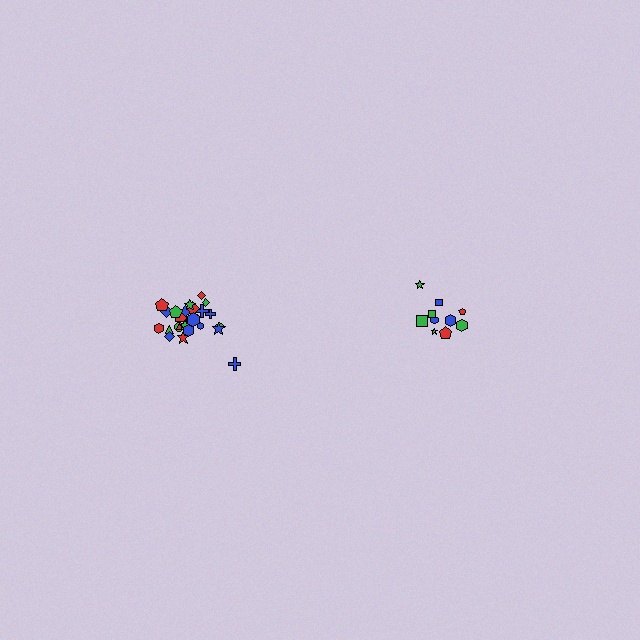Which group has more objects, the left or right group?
The left group.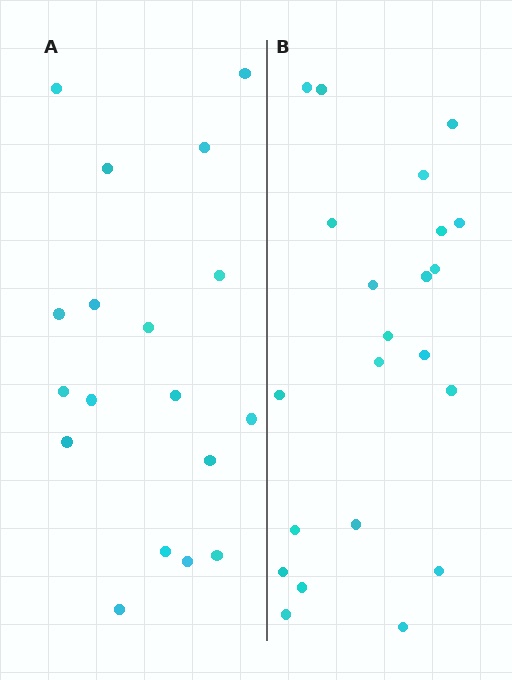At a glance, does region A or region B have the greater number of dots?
Region B (the right region) has more dots.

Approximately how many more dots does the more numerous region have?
Region B has about 4 more dots than region A.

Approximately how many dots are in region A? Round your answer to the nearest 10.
About 20 dots. (The exact count is 18, which rounds to 20.)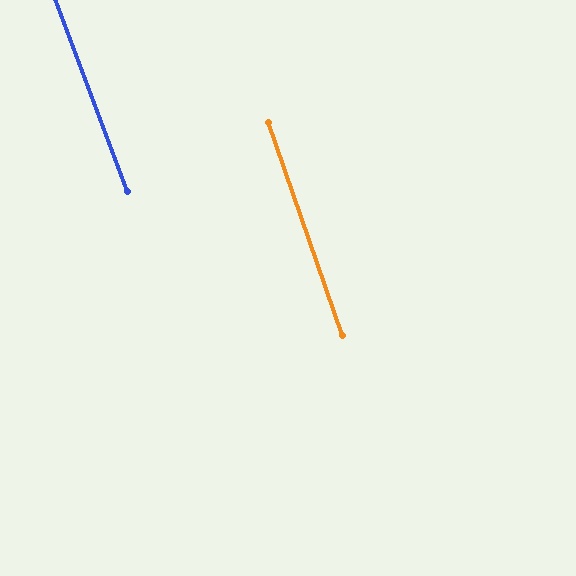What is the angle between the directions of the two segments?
Approximately 1 degree.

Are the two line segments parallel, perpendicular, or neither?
Parallel — their directions differ by only 1.2°.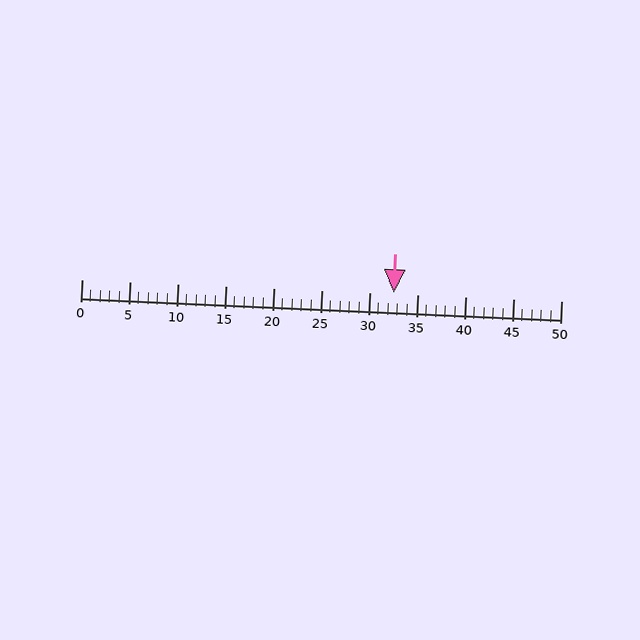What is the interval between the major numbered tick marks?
The major tick marks are spaced 5 units apart.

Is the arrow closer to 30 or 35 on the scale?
The arrow is closer to 35.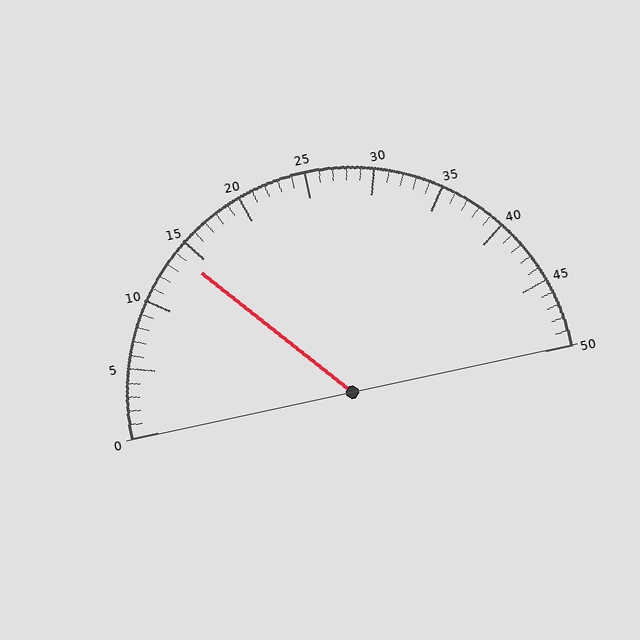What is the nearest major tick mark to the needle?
The nearest major tick mark is 15.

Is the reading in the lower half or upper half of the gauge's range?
The reading is in the lower half of the range (0 to 50).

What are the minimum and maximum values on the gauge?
The gauge ranges from 0 to 50.